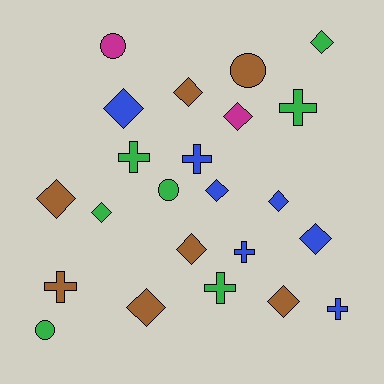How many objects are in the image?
There are 23 objects.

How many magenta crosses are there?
There are no magenta crosses.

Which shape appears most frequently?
Diamond, with 12 objects.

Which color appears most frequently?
Brown, with 7 objects.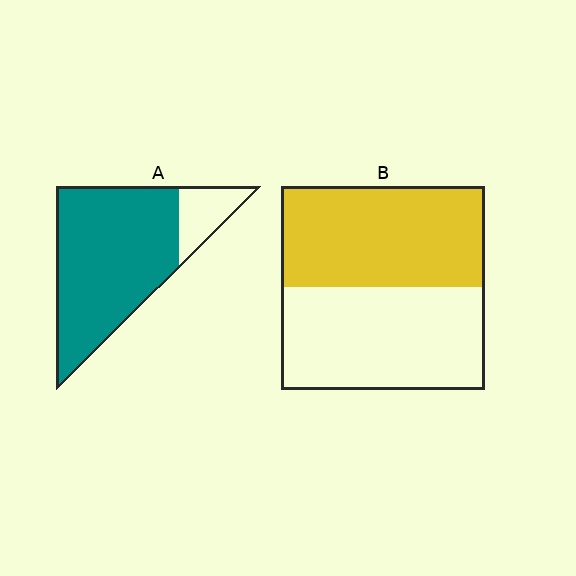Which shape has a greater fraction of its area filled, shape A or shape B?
Shape A.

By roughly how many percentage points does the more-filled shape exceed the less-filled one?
By roughly 35 percentage points (A over B).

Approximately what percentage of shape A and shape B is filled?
A is approximately 85% and B is approximately 50%.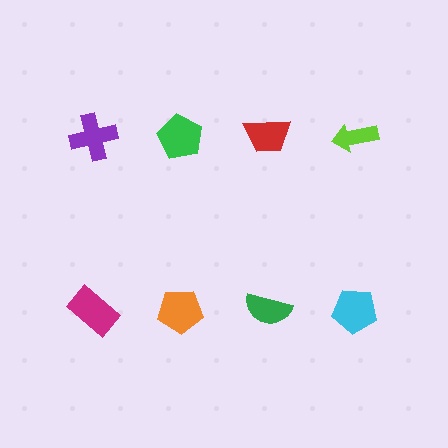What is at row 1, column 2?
A green pentagon.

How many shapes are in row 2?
4 shapes.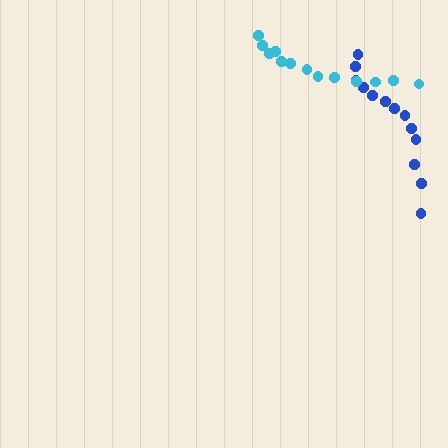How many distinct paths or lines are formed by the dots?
There are 2 distinct paths.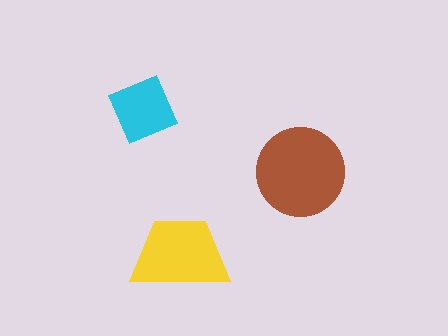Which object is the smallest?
The cyan diamond.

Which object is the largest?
The brown circle.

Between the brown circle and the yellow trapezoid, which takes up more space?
The brown circle.